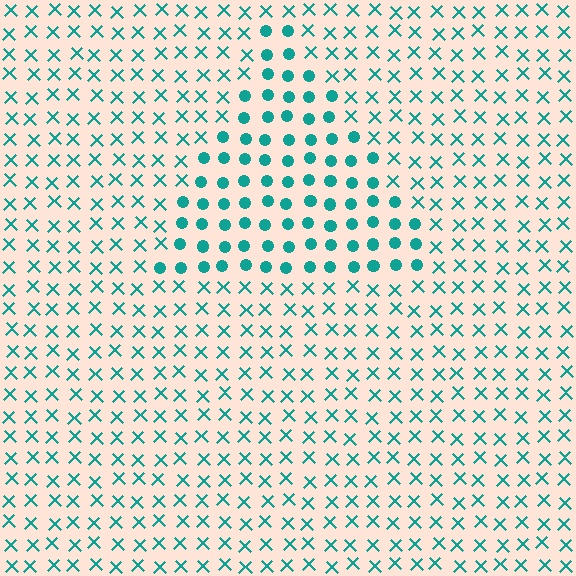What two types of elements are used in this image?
The image uses circles inside the triangle region and X marks outside it.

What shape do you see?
I see a triangle.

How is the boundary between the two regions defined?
The boundary is defined by a change in element shape: circles inside vs. X marks outside. All elements share the same color and spacing.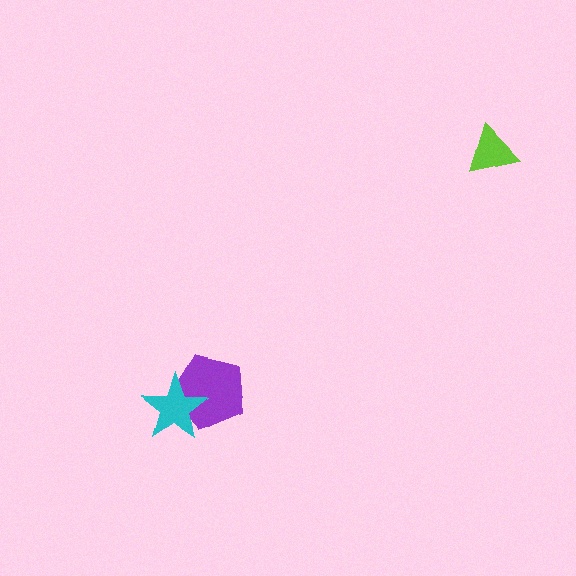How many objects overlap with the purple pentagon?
1 object overlaps with the purple pentagon.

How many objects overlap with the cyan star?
1 object overlaps with the cyan star.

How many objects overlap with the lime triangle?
0 objects overlap with the lime triangle.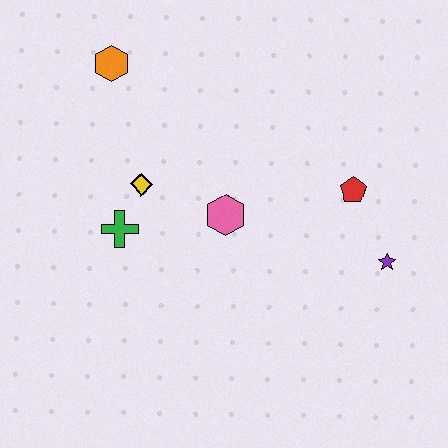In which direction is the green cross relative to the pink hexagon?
The green cross is to the left of the pink hexagon.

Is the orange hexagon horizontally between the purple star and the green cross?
No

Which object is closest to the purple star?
The red pentagon is closest to the purple star.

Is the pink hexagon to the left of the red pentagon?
Yes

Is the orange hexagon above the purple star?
Yes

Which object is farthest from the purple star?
The orange hexagon is farthest from the purple star.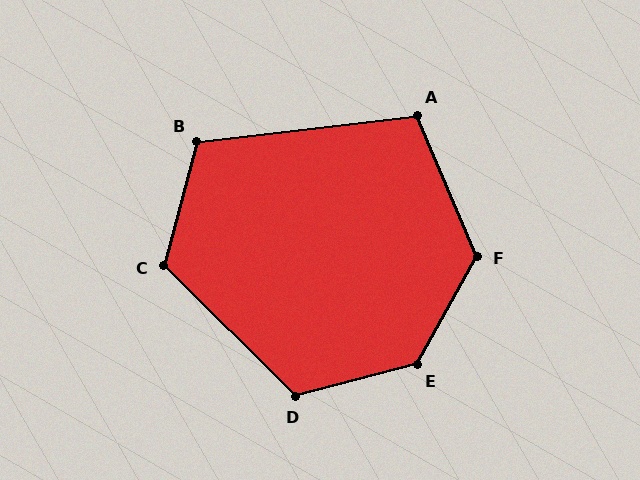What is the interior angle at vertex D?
Approximately 121 degrees (obtuse).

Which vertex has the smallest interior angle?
A, at approximately 106 degrees.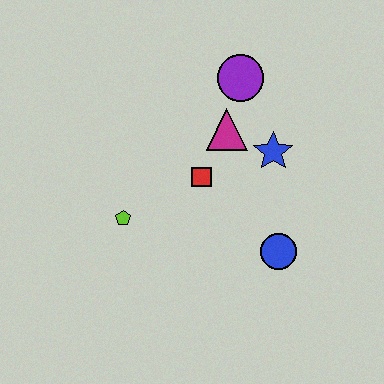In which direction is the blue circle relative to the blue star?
The blue circle is below the blue star.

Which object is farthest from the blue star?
The lime pentagon is farthest from the blue star.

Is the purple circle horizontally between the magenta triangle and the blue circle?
Yes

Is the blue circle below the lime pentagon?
Yes